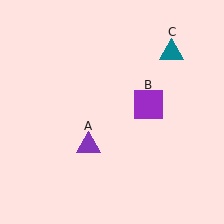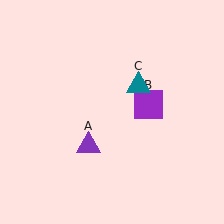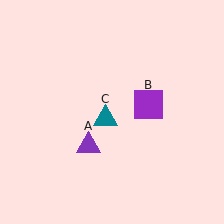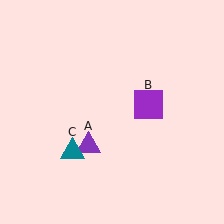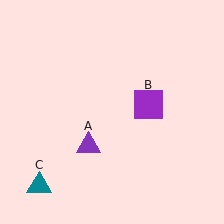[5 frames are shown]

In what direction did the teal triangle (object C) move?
The teal triangle (object C) moved down and to the left.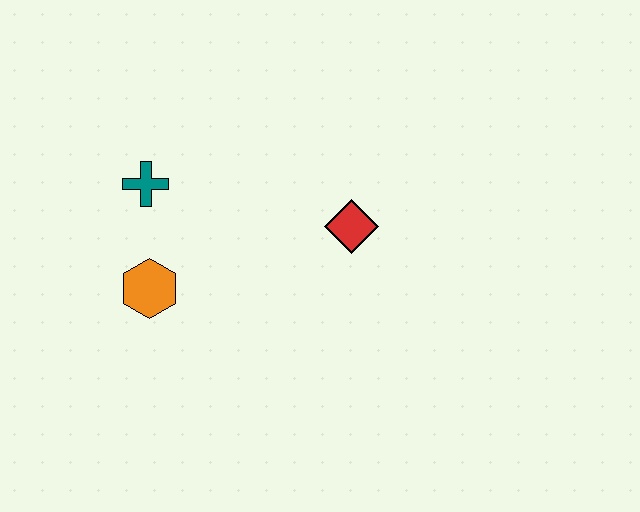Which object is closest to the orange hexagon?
The teal cross is closest to the orange hexagon.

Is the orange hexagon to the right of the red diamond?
No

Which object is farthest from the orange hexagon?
The red diamond is farthest from the orange hexagon.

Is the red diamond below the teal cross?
Yes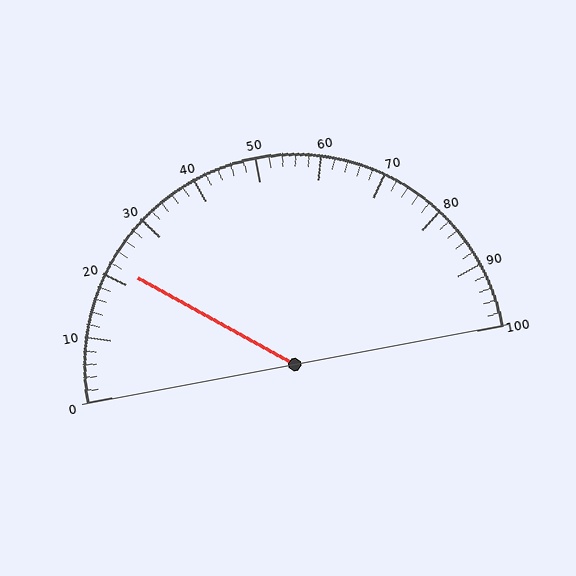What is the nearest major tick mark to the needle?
The nearest major tick mark is 20.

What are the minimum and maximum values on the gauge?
The gauge ranges from 0 to 100.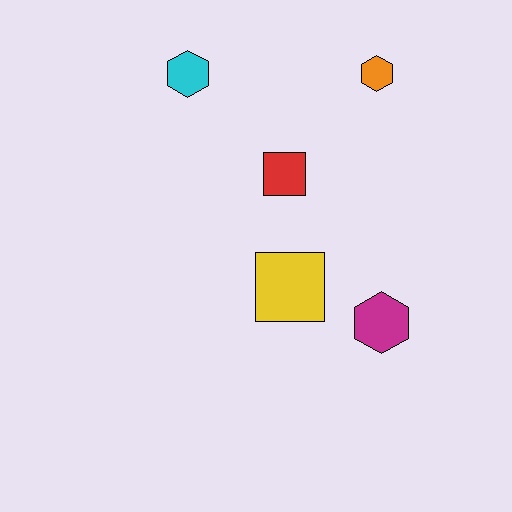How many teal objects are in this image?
There are no teal objects.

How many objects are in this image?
There are 5 objects.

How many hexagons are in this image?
There are 3 hexagons.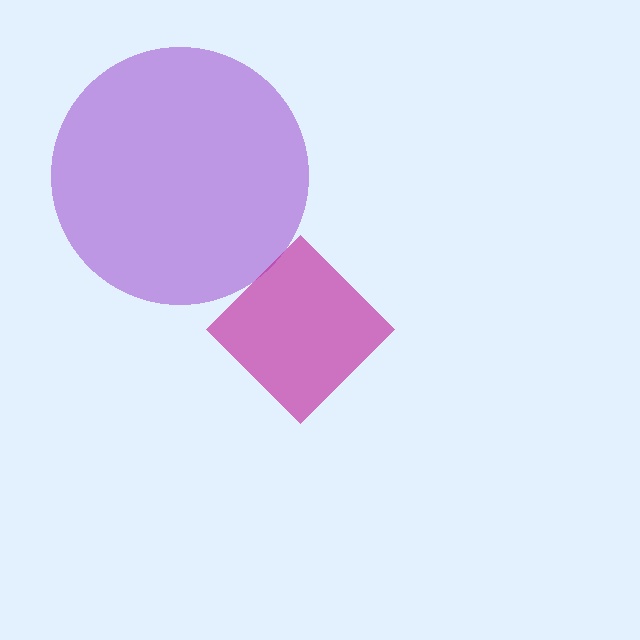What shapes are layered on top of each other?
The layered shapes are: a purple circle, a magenta diamond.